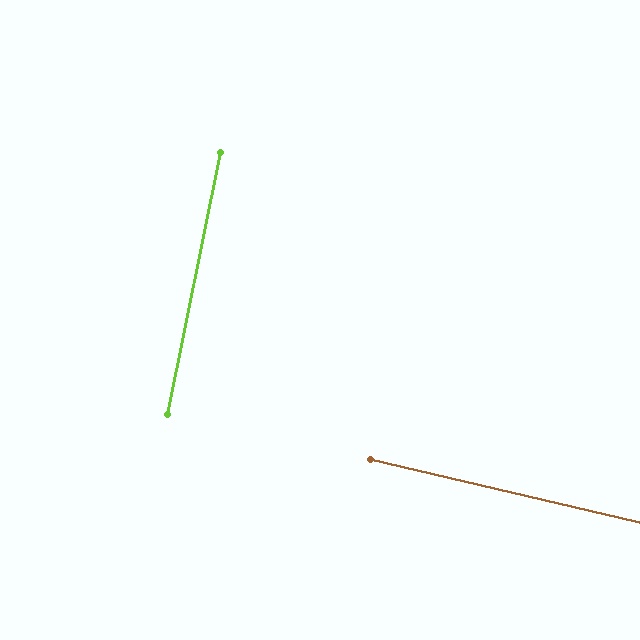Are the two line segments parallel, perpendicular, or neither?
Perpendicular — they meet at approximately 88°.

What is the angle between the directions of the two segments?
Approximately 88 degrees.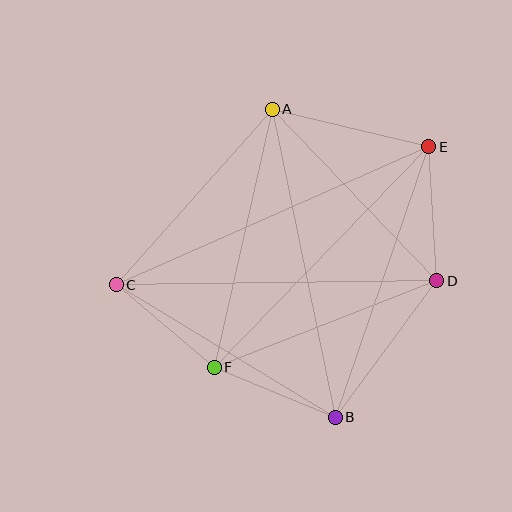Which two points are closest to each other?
Points C and F are closest to each other.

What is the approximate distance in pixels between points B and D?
The distance between B and D is approximately 170 pixels.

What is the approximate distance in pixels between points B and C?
The distance between B and C is approximately 256 pixels.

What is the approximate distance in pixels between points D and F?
The distance between D and F is approximately 238 pixels.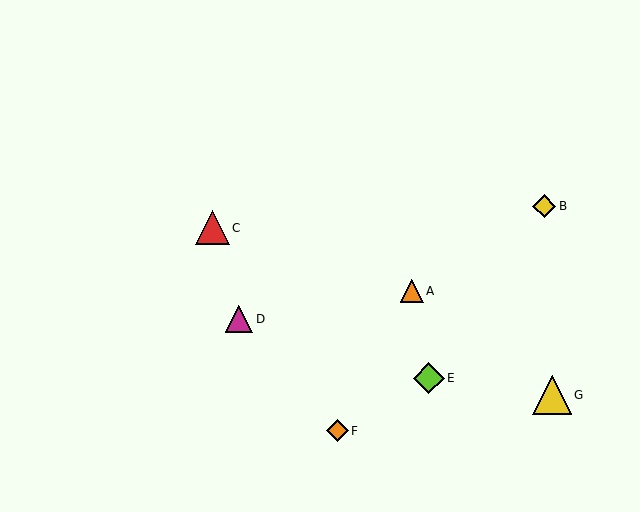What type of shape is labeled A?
Shape A is an orange triangle.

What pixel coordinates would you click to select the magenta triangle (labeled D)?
Click at (239, 319) to select the magenta triangle D.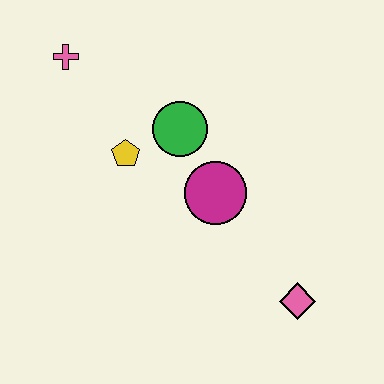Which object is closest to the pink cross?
The yellow pentagon is closest to the pink cross.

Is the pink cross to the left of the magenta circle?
Yes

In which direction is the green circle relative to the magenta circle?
The green circle is above the magenta circle.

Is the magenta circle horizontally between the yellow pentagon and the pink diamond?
Yes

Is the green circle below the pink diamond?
No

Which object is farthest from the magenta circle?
The pink cross is farthest from the magenta circle.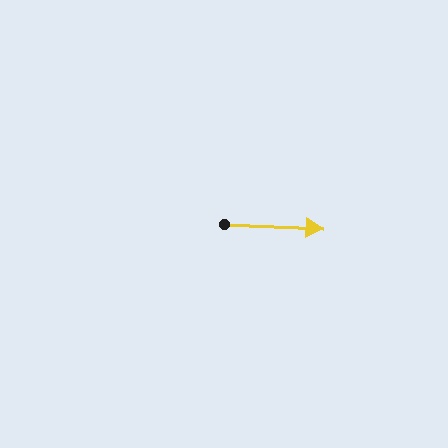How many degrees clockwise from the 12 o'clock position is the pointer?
Approximately 92 degrees.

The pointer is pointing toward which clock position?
Roughly 3 o'clock.